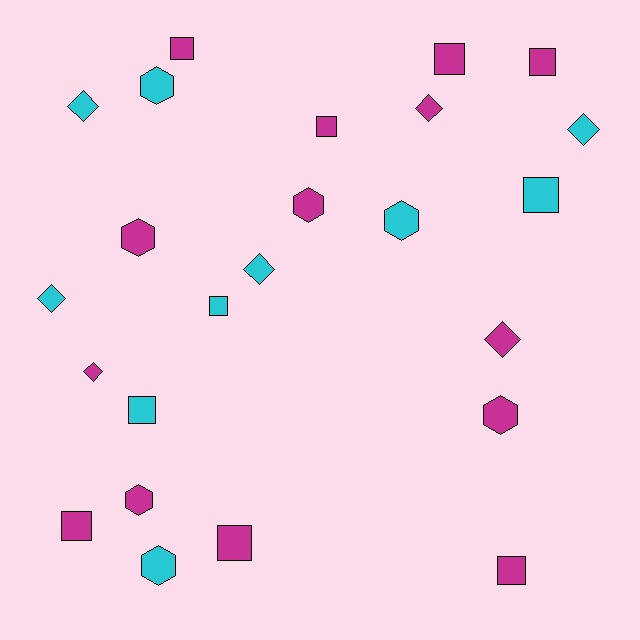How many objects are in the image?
There are 24 objects.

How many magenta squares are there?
There are 7 magenta squares.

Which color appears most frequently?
Magenta, with 14 objects.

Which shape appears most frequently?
Square, with 10 objects.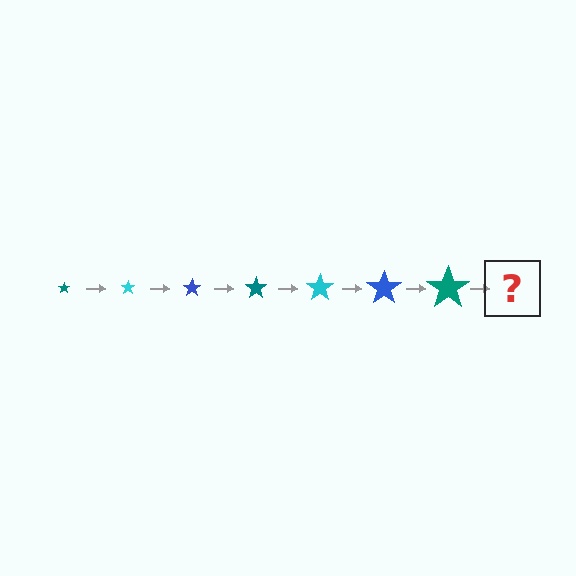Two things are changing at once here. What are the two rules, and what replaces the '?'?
The two rules are that the star grows larger each step and the color cycles through teal, cyan, and blue. The '?' should be a cyan star, larger than the previous one.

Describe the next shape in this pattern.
It should be a cyan star, larger than the previous one.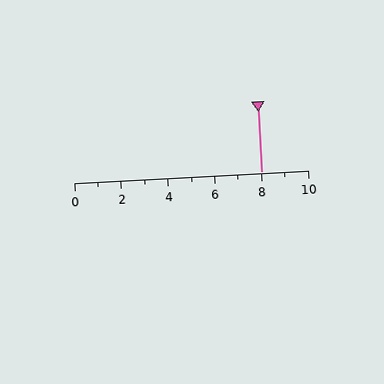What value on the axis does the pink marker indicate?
The marker indicates approximately 8.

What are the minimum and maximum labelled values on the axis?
The axis runs from 0 to 10.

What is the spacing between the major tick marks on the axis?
The major ticks are spaced 2 apart.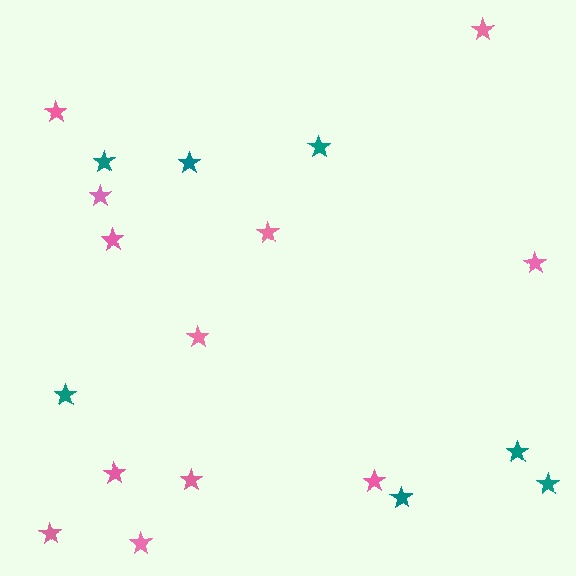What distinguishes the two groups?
There are 2 groups: one group of pink stars (12) and one group of teal stars (7).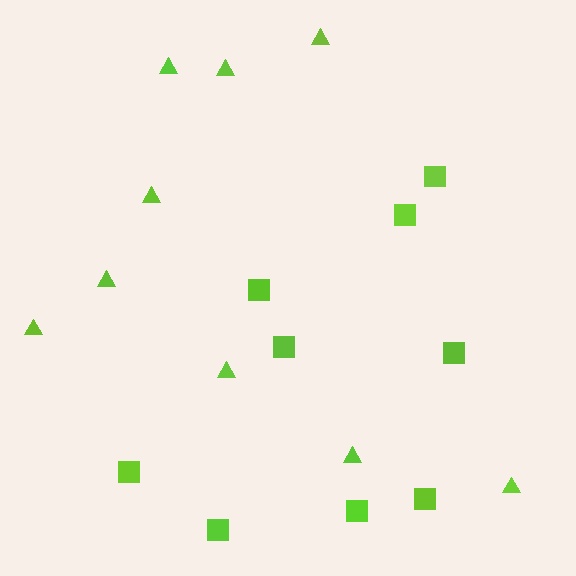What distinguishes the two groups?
There are 2 groups: one group of triangles (9) and one group of squares (9).